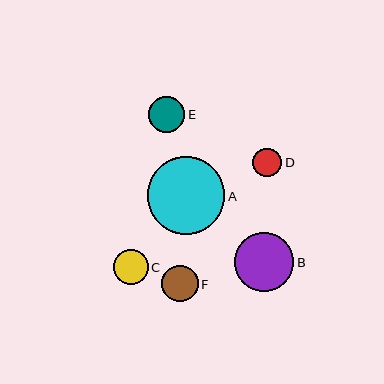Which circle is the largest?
Circle A is the largest with a size of approximately 77 pixels.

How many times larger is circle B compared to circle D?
Circle B is approximately 2.1 times the size of circle D.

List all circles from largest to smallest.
From largest to smallest: A, B, E, F, C, D.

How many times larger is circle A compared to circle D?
Circle A is approximately 2.7 times the size of circle D.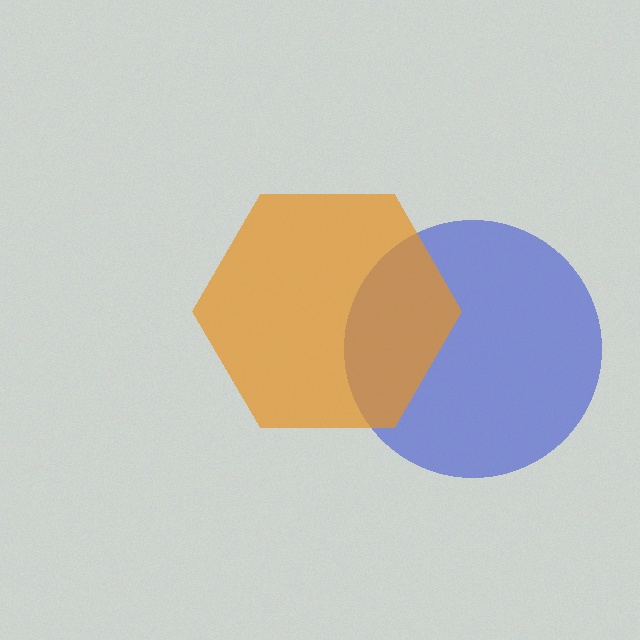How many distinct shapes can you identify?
There are 2 distinct shapes: a blue circle, an orange hexagon.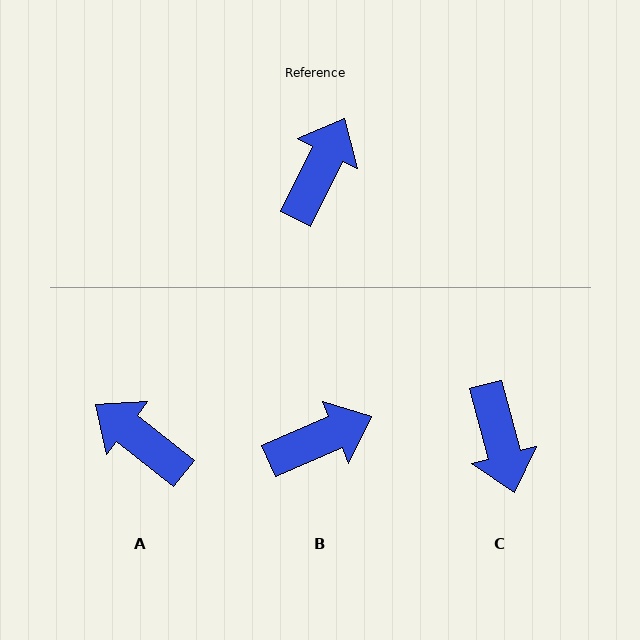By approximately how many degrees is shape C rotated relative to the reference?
Approximately 139 degrees clockwise.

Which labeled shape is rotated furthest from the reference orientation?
C, about 139 degrees away.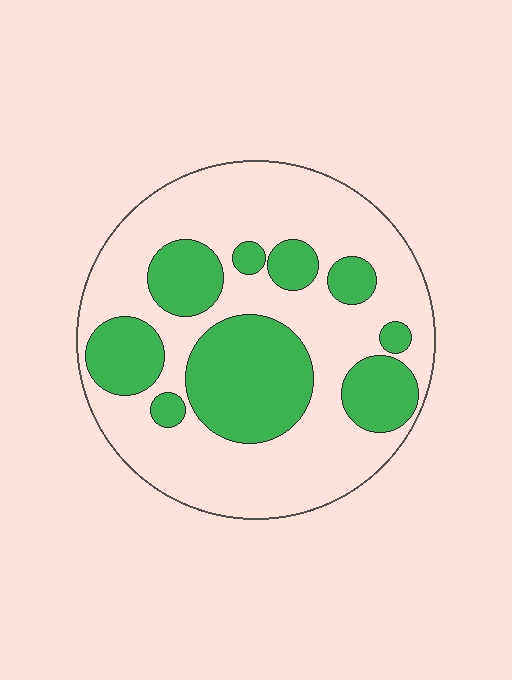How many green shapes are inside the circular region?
9.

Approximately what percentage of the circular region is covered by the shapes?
Approximately 35%.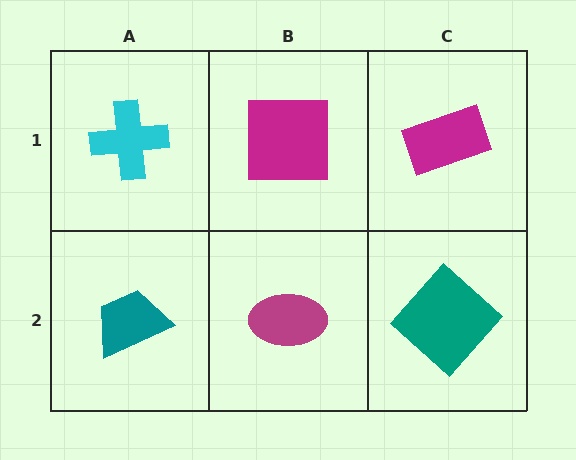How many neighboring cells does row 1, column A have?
2.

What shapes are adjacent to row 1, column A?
A teal trapezoid (row 2, column A), a magenta square (row 1, column B).